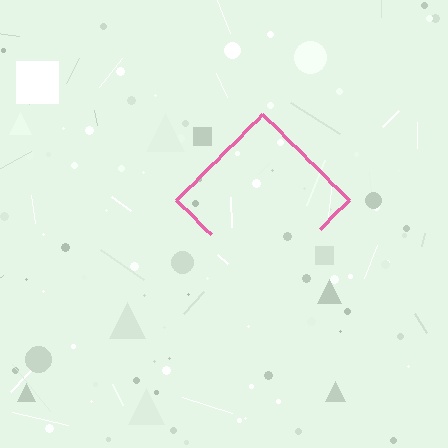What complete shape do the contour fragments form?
The contour fragments form a diamond.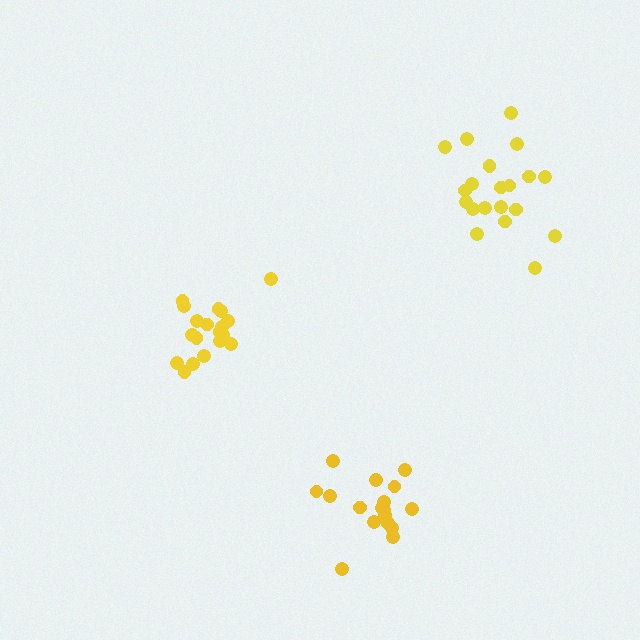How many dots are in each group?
Group 1: 19 dots, Group 2: 20 dots, Group 3: 18 dots (57 total).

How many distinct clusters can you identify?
There are 3 distinct clusters.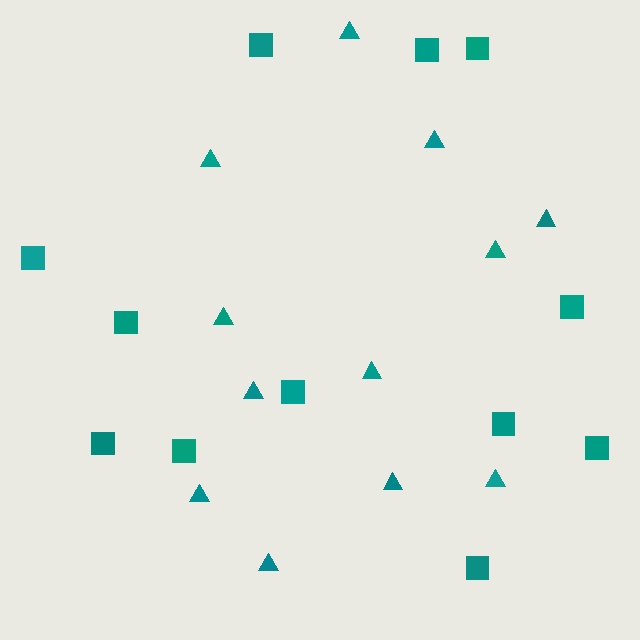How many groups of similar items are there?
There are 2 groups: one group of squares (12) and one group of triangles (12).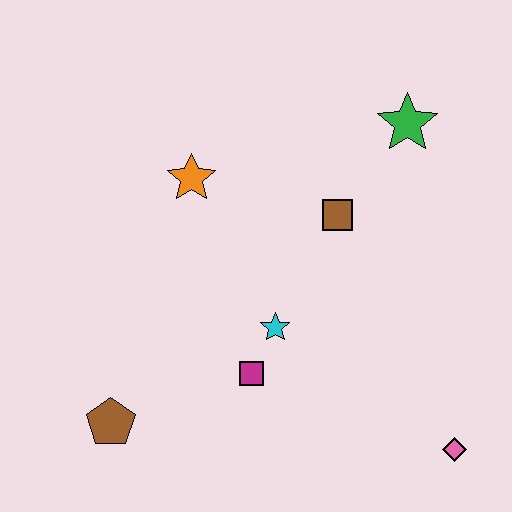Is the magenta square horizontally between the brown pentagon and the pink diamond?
Yes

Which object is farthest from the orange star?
The pink diamond is farthest from the orange star.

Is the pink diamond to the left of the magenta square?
No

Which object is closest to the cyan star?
The magenta square is closest to the cyan star.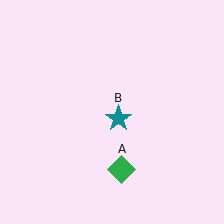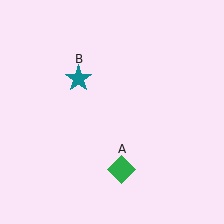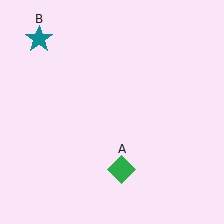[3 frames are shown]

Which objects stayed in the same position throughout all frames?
Green diamond (object A) remained stationary.